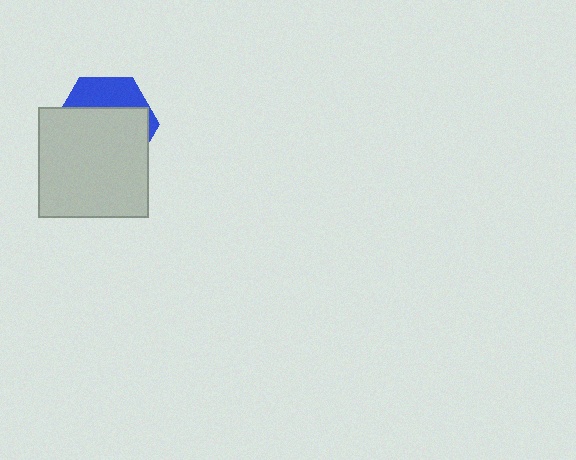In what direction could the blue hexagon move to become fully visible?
The blue hexagon could move up. That would shift it out from behind the light gray square entirely.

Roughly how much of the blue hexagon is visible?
A small part of it is visible (roughly 31%).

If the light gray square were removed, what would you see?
You would see the complete blue hexagon.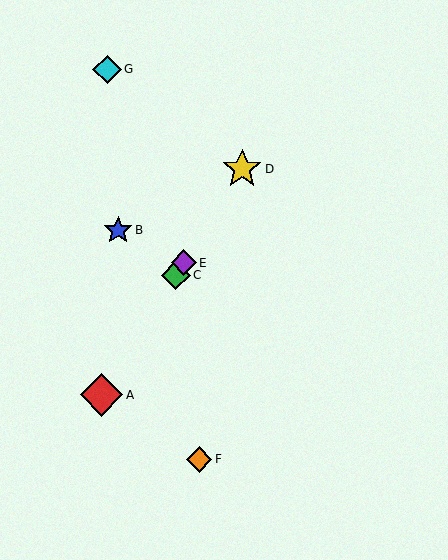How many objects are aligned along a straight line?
4 objects (A, C, D, E) are aligned along a straight line.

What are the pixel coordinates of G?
Object G is at (107, 69).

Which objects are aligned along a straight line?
Objects A, C, D, E are aligned along a straight line.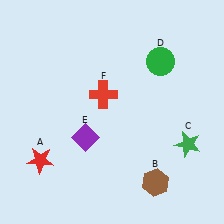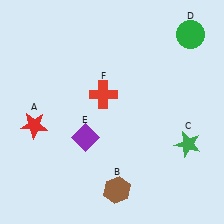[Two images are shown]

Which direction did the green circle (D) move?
The green circle (D) moved right.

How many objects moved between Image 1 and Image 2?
3 objects moved between the two images.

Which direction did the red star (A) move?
The red star (A) moved up.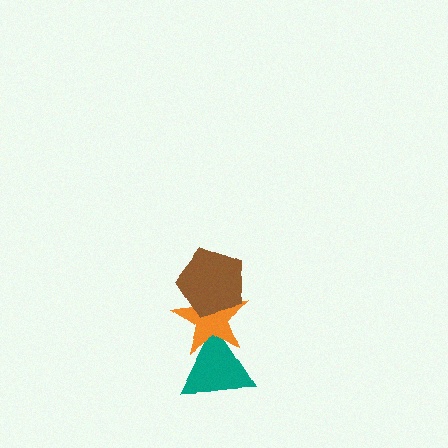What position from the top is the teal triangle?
The teal triangle is 3rd from the top.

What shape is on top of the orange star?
The brown pentagon is on top of the orange star.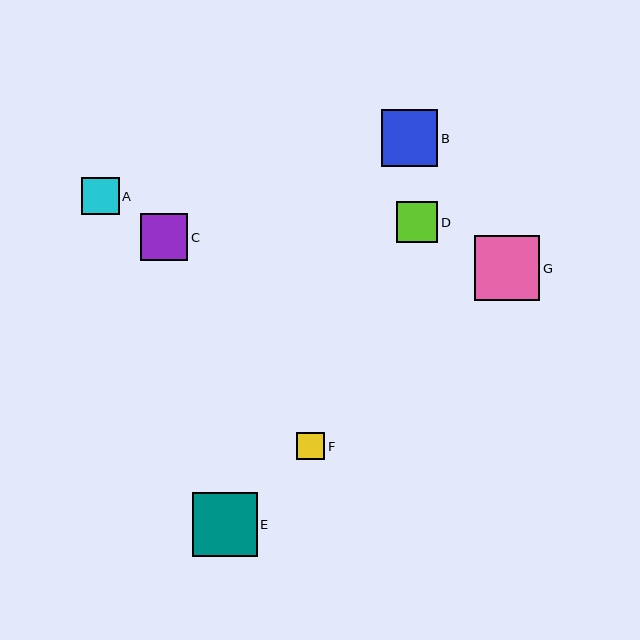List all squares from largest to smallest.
From largest to smallest: G, E, B, C, D, A, F.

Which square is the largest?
Square G is the largest with a size of approximately 65 pixels.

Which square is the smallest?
Square F is the smallest with a size of approximately 28 pixels.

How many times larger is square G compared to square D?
Square G is approximately 1.6 times the size of square D.